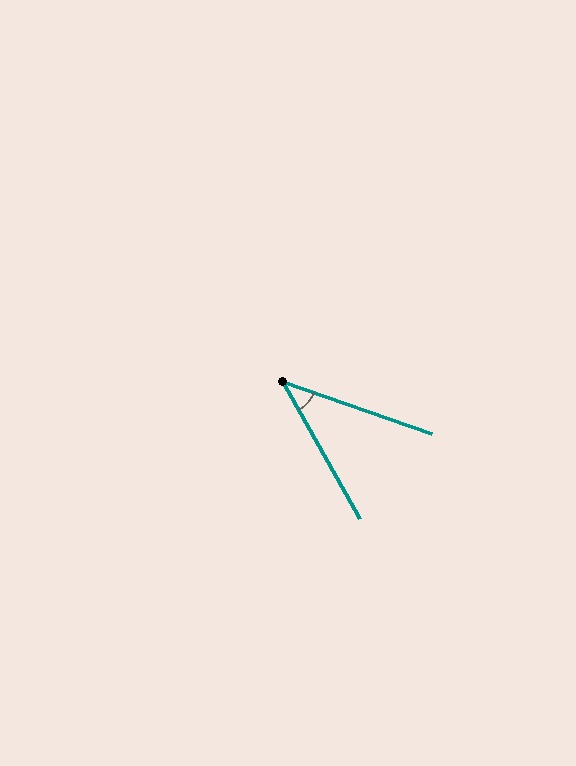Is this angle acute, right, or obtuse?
It is acute.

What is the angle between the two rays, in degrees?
Approximately 41 degrees.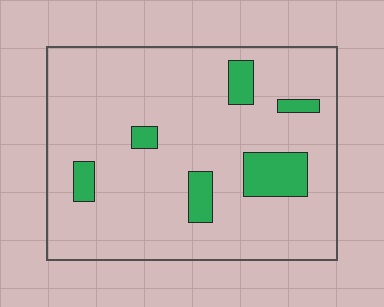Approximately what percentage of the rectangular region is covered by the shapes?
Approximately 10%.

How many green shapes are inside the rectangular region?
6.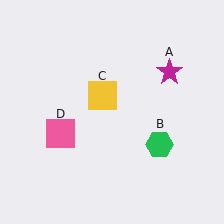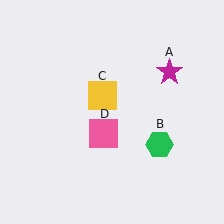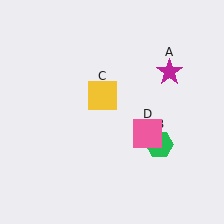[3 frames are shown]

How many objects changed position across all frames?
1 object changed position: pink square (object D).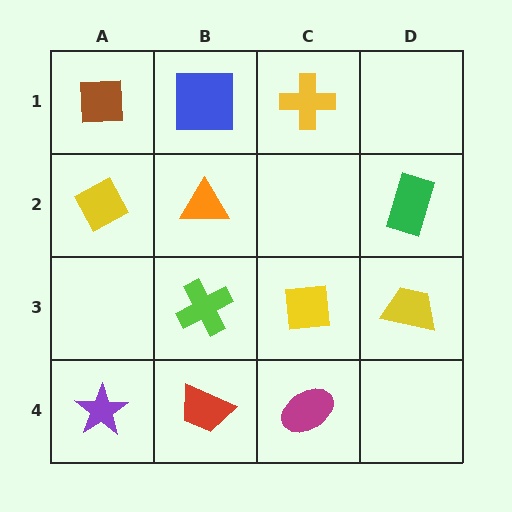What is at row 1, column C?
A yellow cross.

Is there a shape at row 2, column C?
No, that cell is empty.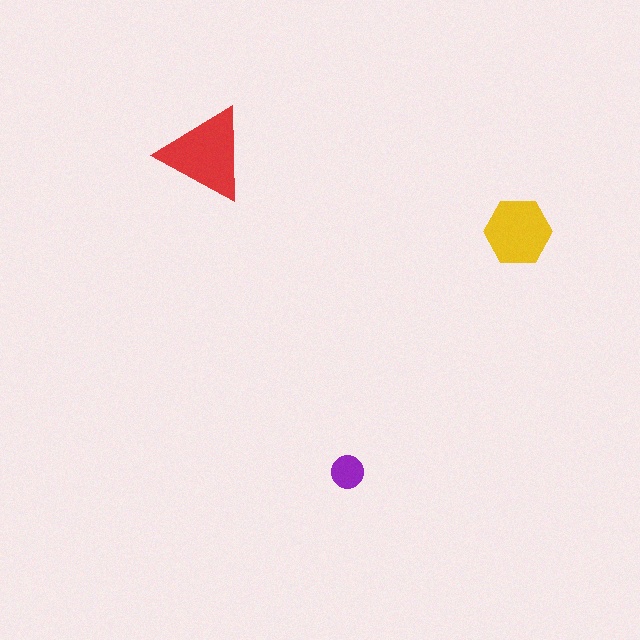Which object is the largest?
The red triangle.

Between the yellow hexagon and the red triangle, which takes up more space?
The red triangle.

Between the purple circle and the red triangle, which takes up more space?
The red triangle.